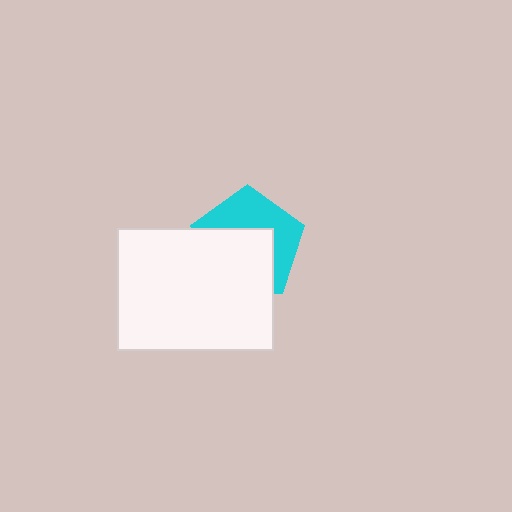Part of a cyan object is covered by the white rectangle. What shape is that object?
It is a pentagon.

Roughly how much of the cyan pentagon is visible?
About half of it is visible (roughly 45%).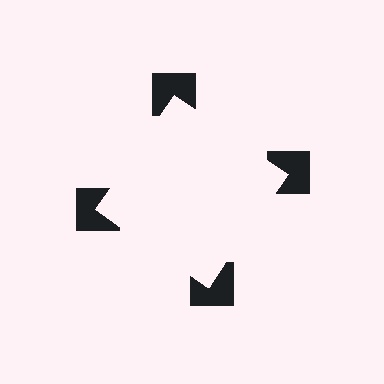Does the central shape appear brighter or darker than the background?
It typically appears slightly brighter than the background, even though no actual brightness change is drawn.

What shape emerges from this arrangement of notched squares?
An illusory square — its edges are inferred from the aligned wedge cuts in the notched squares, not physically drawn.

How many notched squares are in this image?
There are 4 — one at each vertex of the illusory square.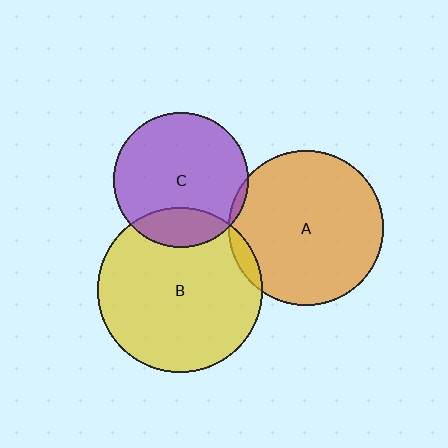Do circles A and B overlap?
Yes.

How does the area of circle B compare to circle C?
Approximately 1.5 times.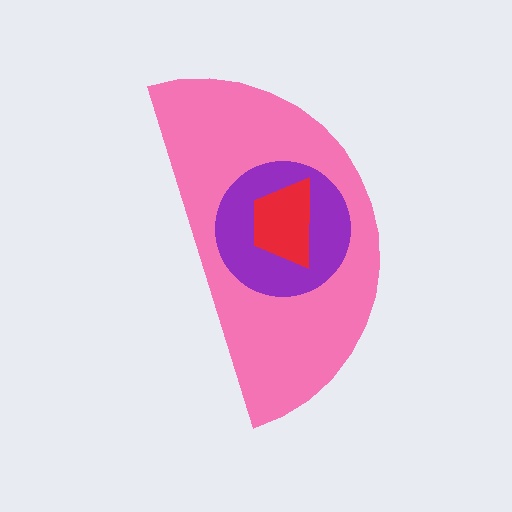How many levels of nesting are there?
3.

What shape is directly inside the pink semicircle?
The purple circle.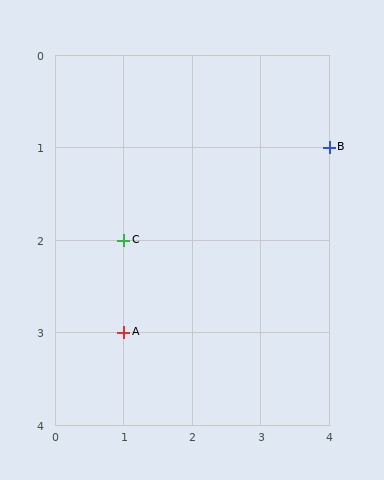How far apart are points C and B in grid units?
Points C and B are 3 columns and 1 row apart (about 3.2 grid units diagonally).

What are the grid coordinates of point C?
Point C is at grid coordinates (1, 2).